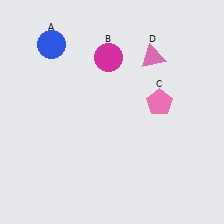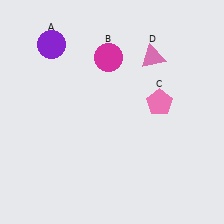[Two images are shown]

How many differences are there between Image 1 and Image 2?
There is 1 difference between the two images.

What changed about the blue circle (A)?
In Image 1, A is blue. In Image 2, it changed to purple.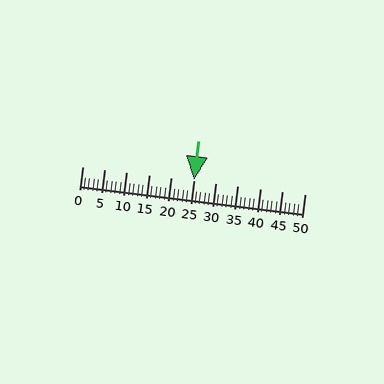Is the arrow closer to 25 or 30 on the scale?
The arrow is closer to 25.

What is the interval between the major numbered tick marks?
The major tick marks are spaced 5 units apart.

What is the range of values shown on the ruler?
The ruler shows values from 0 to 50.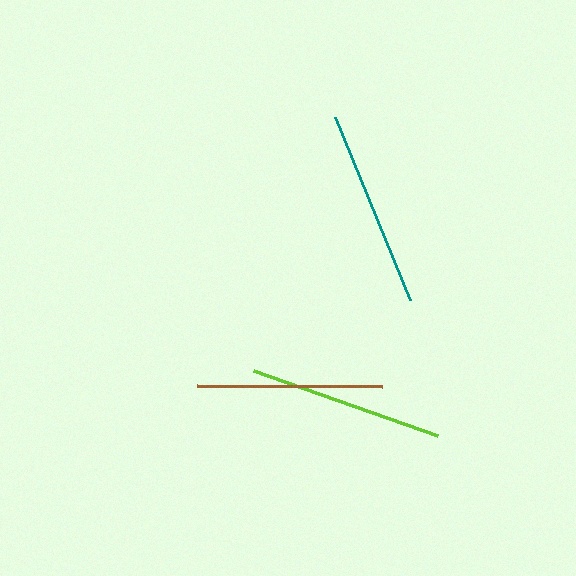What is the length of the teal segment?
The teal segment is approximately 198 pixels long.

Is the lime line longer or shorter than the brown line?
The lime line is longer than the brown line.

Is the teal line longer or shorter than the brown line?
The teal line is longer than the brown line.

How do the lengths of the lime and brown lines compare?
The lime and brown lines are approximately the same length.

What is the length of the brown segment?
The brown segment is approximately 186 pixels long.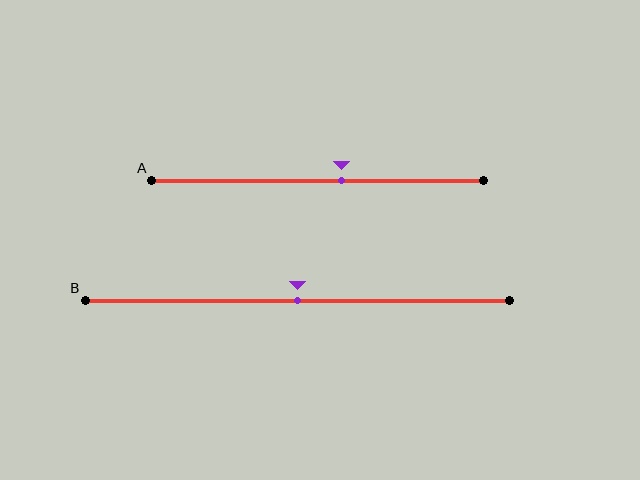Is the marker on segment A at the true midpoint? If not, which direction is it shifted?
No, the marker on segment A is shifted to the right by about 7% of the segment length.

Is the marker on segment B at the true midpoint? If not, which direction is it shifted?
Yes, the marker on segment B is at the true midpoint.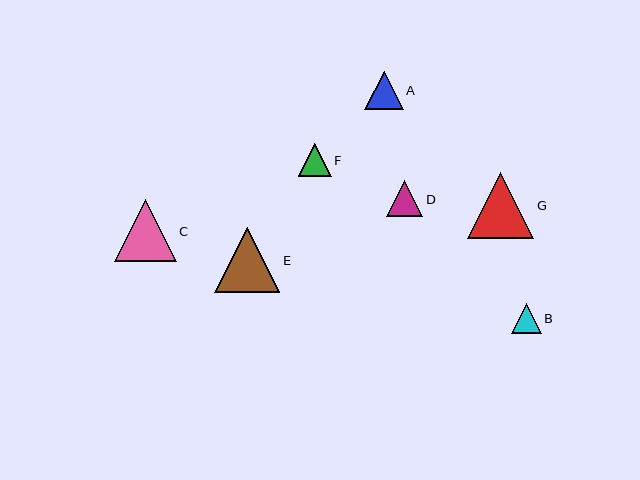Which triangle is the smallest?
Triangle B is the smallest with a size of approximately 30 pixels.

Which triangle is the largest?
Triangle G is the largest with a size of approximately 66 pixels.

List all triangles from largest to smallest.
From largest to smallest: G, E, C, A, D, F, B.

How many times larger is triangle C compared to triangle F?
Triangle C is approximately 1.9 times the size of triangle F.